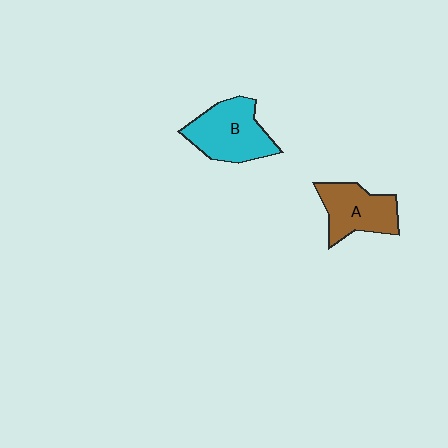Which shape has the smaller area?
Shape A (brown).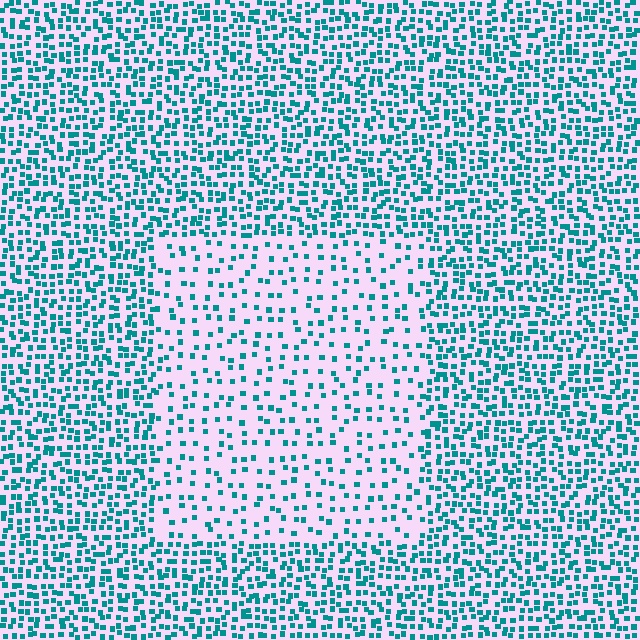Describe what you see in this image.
The image contains small teal elements arranged at two different densities. A rectangle-shaped region is visible where the elements are less densely packed than the surrounding area.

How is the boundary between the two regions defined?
The boundary is defined by a change in element density (approximately 2.3x ratio). All elements are the same color, size, and shape.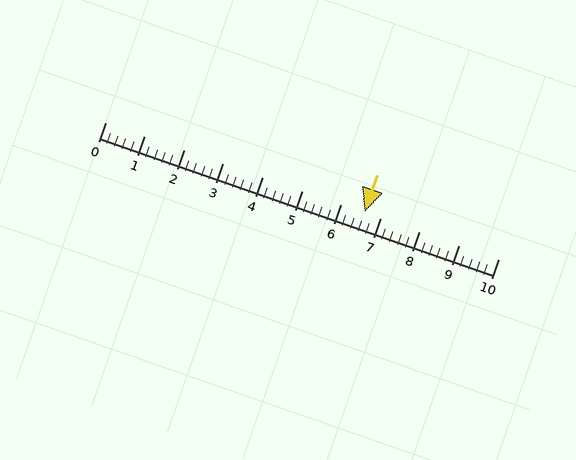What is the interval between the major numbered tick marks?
The major tick marks are spaced 1 units apart.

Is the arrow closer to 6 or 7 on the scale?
The arrow is closer to 7.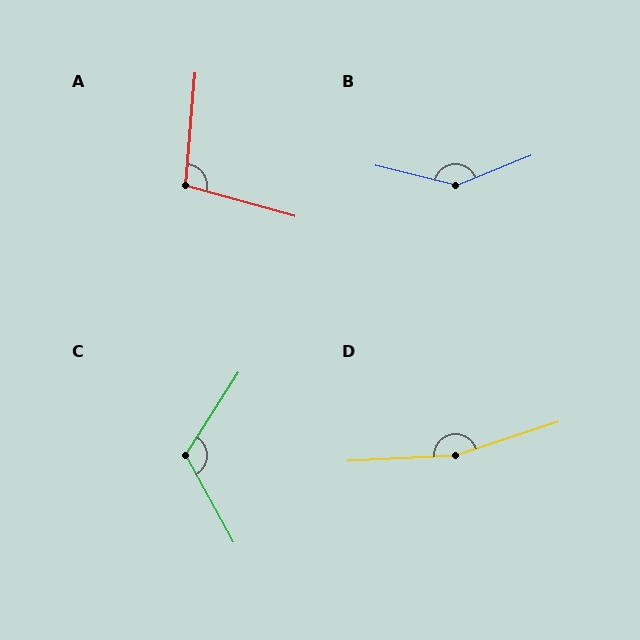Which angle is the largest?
D, at approximately 165 degrees.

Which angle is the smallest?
A, at approximately 101 degrees.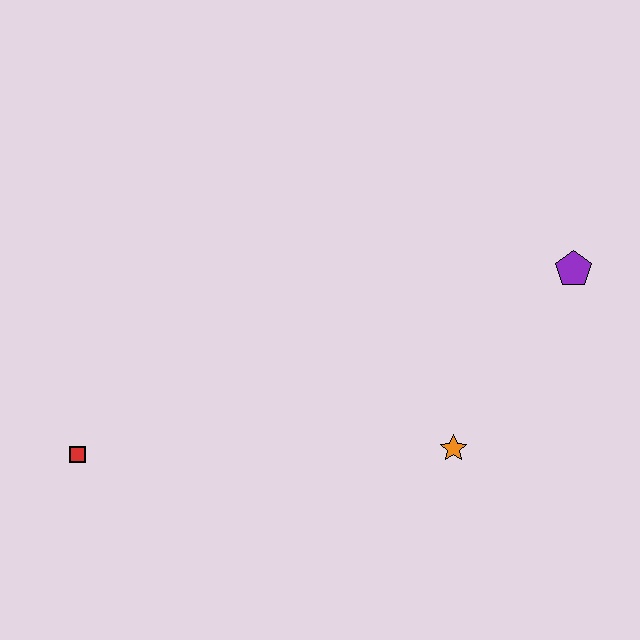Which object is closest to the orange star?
The purple pentagon is closest to the orange star.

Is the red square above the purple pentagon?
No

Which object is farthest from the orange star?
The red square is farthest from the orange star.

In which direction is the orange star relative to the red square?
The orange star is to the right of the red square.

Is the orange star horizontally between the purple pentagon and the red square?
Yes